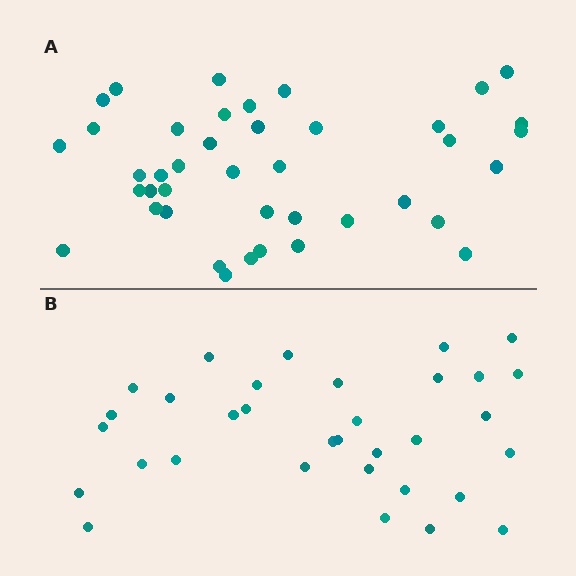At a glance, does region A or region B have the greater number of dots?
Region A (the top region) has more dots.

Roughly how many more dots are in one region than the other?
Region A has roughly 8 or so more dots than region B.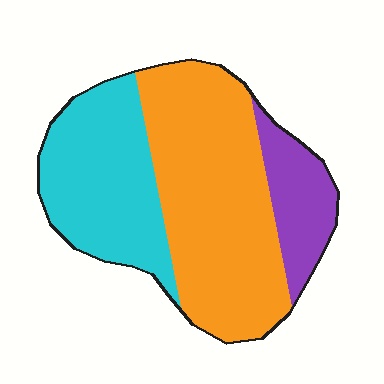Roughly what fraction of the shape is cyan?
Cyan covers around 35% of the shape.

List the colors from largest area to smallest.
From largest to smallest: orange, cyan, purple.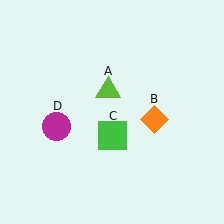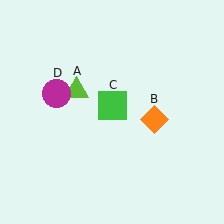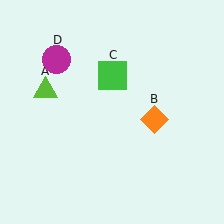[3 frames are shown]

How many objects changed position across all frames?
3 objects changed position: lime triangle (object A), green square (object C), magenta circle (object D).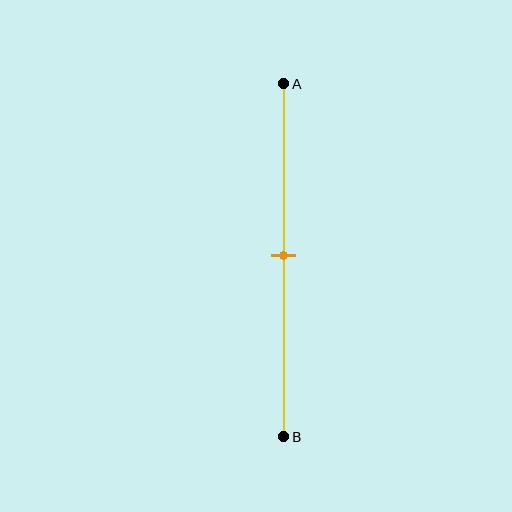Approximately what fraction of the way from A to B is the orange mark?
The orange mark is approximately 50% of the way from A to B.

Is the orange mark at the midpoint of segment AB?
Yes, the mark is approximately at the midpoint.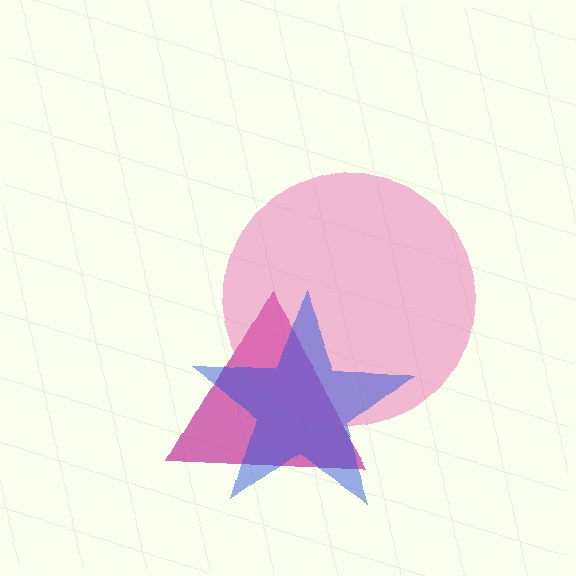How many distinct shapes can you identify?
There are 3 distinct shapes: a magenta triangle, a pink circle, a blue star.